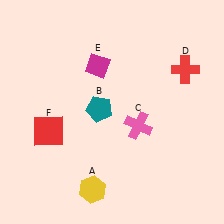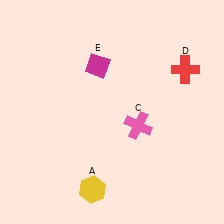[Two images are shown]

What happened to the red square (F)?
The red square (F) was removed in Image 2. It was in the bottom-left area of Image 1.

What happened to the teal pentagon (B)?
The teal pentagon (B) was removed in Image 2. It was in the top-left area of Image 1.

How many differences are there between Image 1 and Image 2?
There are 2 differences between the two images.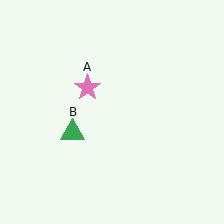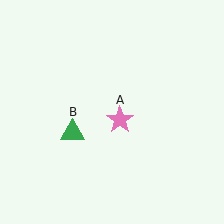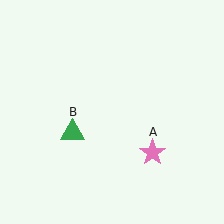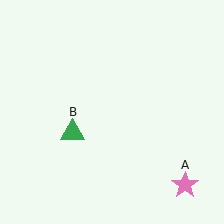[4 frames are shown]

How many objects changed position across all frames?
1 object changed position: pink star (object A).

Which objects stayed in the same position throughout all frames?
Green triangle (object B) remained stationary.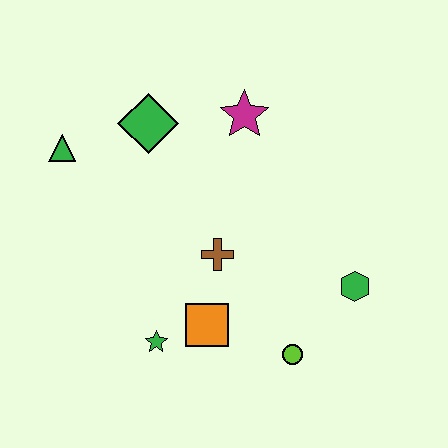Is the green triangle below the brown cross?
No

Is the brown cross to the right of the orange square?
Yes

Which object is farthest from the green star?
The magenta star is farthest from the green star.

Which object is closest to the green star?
The orange square is closest to the green star.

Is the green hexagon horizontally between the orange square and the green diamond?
No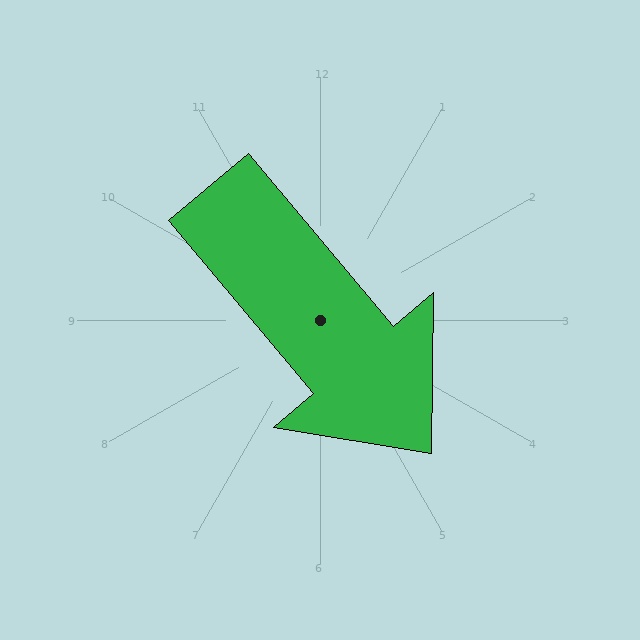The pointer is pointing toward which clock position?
Roughly 5 o'clock.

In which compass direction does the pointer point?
Southeast.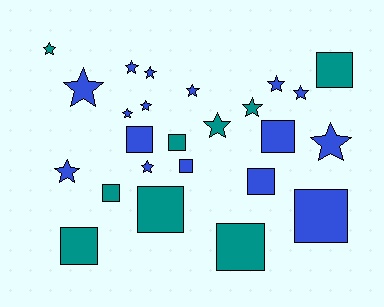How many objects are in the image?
There are 25 objects.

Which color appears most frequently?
Blue, with 16 objects.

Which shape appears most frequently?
Star, with 14 objects.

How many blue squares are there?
There are 5 blue squares.